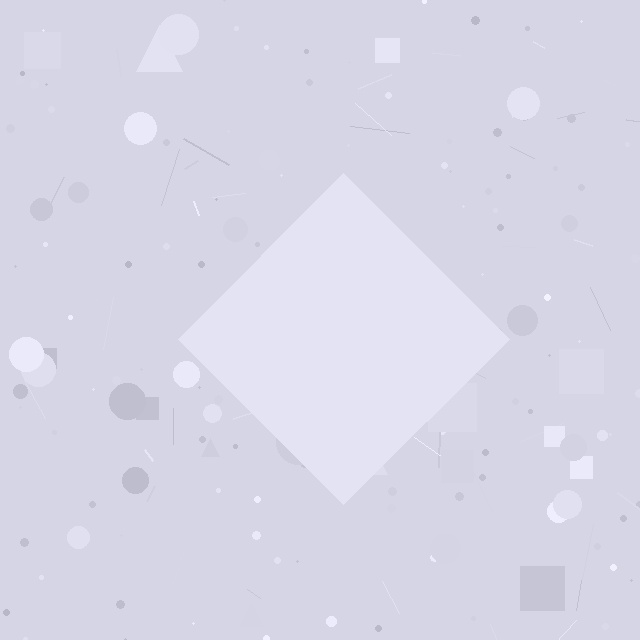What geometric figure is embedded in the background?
A diamond is embedded in the background.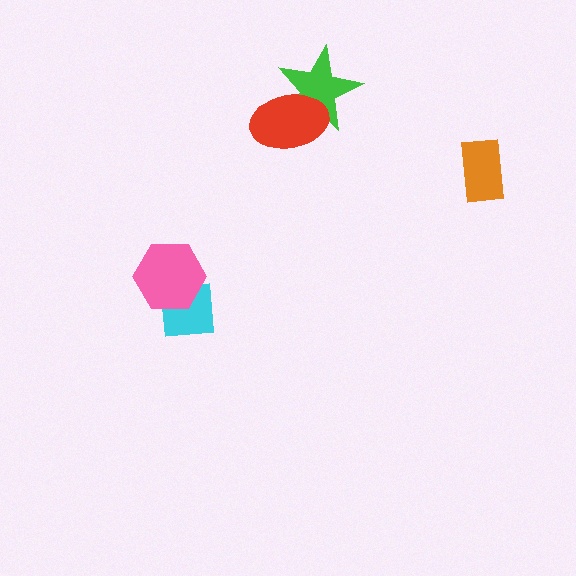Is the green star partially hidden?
Yes, it is partially covered by another shape.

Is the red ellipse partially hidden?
No, no other shape covers it.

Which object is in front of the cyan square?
The pink hexagon is in front of the cyan square.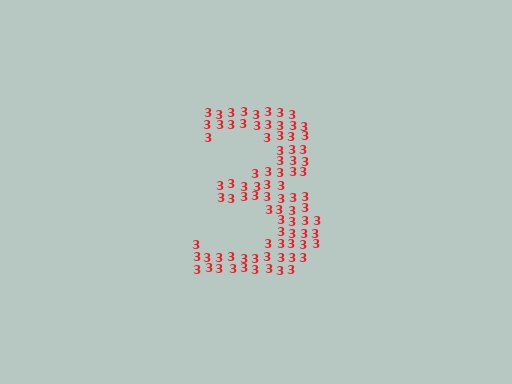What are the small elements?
The small elements are digit 3's.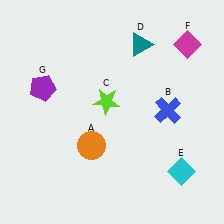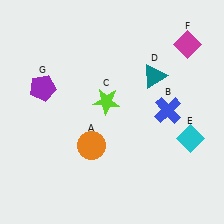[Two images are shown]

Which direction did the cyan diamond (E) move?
The cyan diamond (E) moved up.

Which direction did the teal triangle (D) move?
The teal triangle (D) moved down.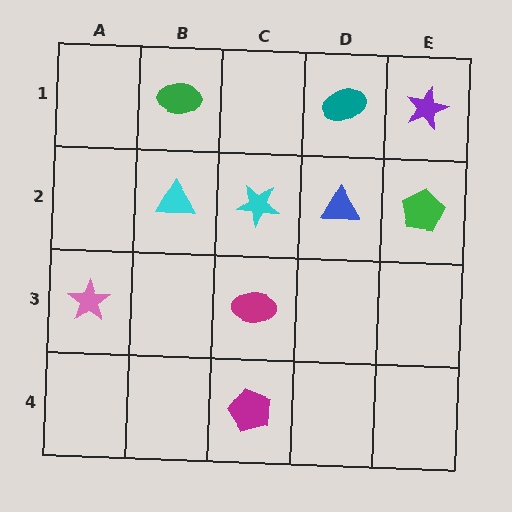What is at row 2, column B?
A cyan triangle.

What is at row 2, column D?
A blue triangle.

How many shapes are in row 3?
2 shapes.